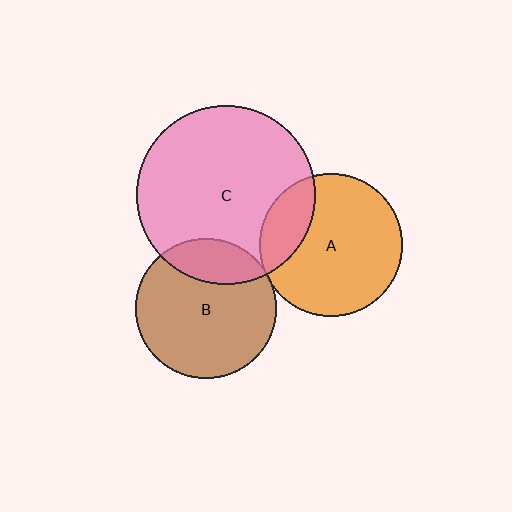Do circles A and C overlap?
Yes.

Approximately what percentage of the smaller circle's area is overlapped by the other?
Approximately 20%.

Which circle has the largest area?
Circle C (pink).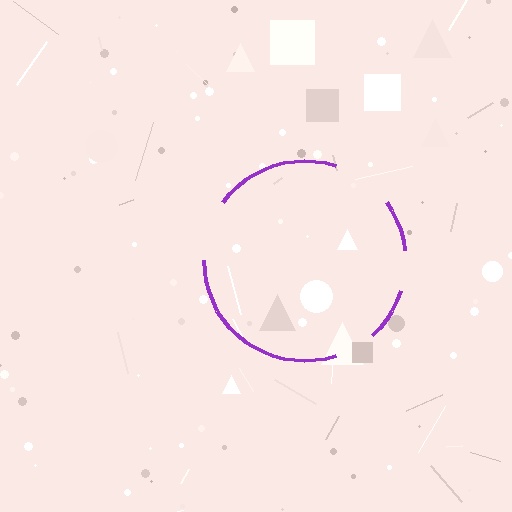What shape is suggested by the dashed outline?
The dashed outline suggests a circle.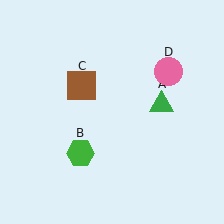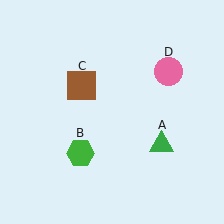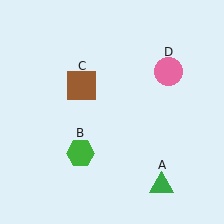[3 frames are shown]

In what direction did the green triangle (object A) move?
The green triangle (object A) moved down.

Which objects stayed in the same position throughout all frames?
Green hexagon (object B) and brown square (object C) and pink circle (object D) remained stationary.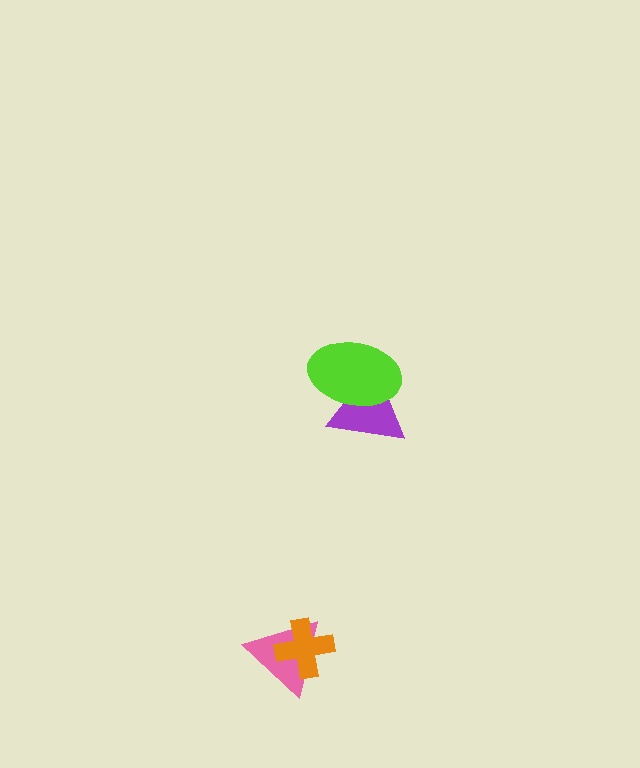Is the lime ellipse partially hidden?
No, no other shape covers it.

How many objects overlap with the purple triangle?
1 object overlaps with the purple triangle.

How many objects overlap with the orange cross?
1 object overlaps with the orange cross.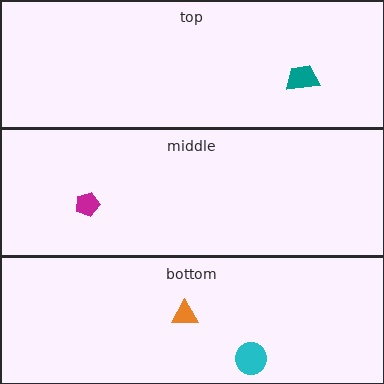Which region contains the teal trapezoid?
The top region.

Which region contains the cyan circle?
The bottom region.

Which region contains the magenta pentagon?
The middle region.